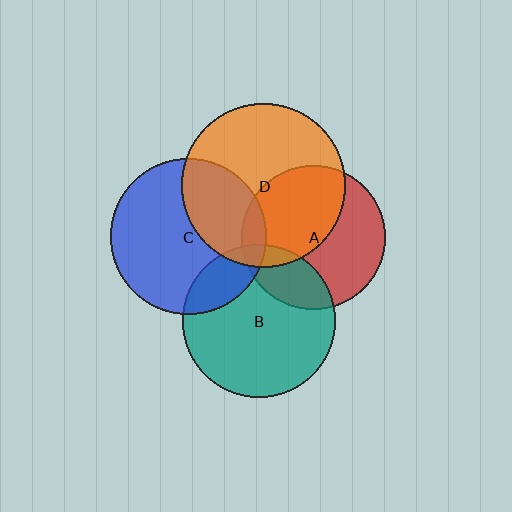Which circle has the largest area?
Circle D (orange).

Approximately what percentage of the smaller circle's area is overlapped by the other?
Approximately 5%.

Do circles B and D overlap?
Yes.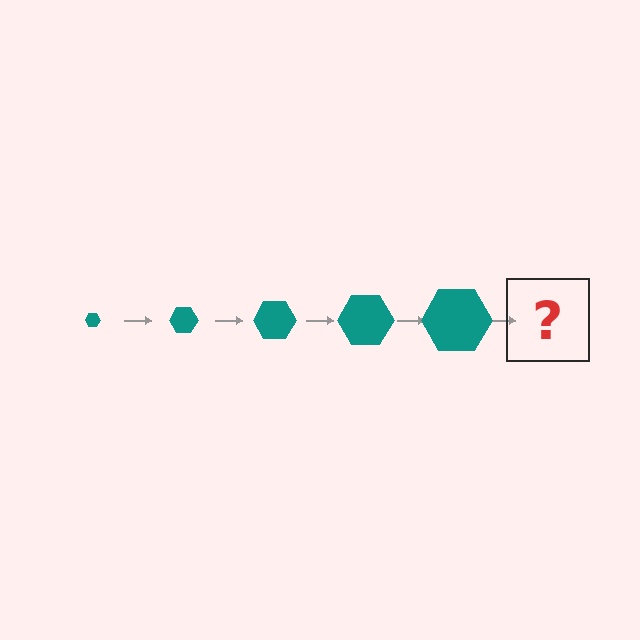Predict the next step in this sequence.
The next step is a teal hexagon, larger than the previous one.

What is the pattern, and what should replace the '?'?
The pattern is that the hexagon gets progressively larger each step. The '?' should be a teal hexagon, larger than the previous one.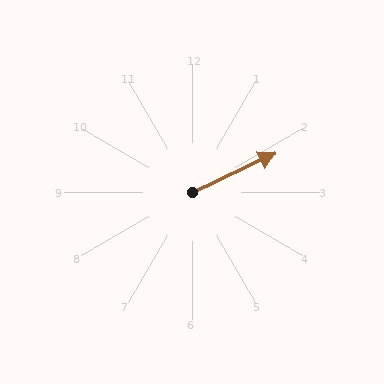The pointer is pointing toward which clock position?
Roughly 2 o'clock.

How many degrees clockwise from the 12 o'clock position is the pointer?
Approximately 65 degrees.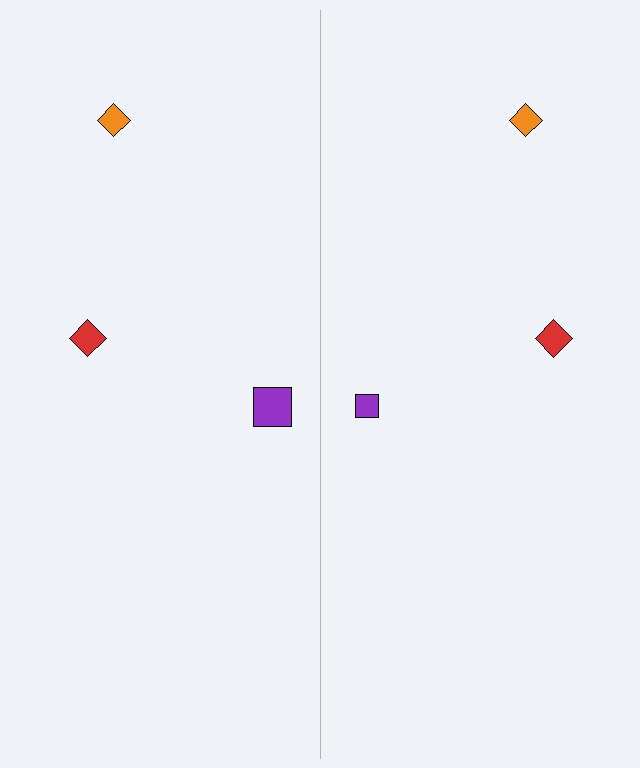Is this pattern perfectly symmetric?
No, the pattern is not perfectly symmetric. The purple square on the right side has a different size than its mirror counterpart.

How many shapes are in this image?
There are 6 shapes in this image.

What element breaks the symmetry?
The purple square on the right side has a different size than its mirror counterpart.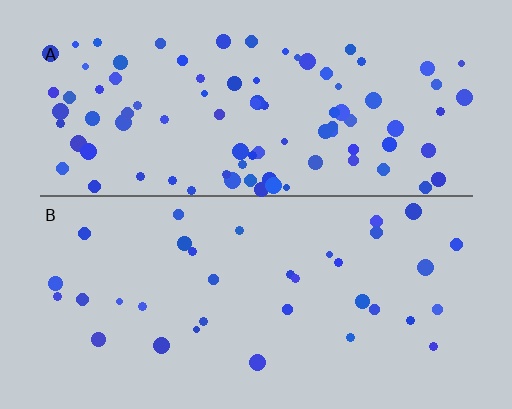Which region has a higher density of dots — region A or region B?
A (the top).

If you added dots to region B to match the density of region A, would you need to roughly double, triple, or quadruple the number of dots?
Approximately triple.